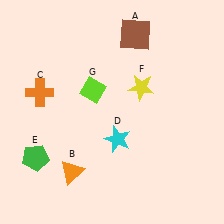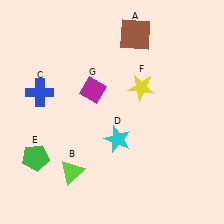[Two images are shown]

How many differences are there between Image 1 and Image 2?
There are 3 differences between the two images.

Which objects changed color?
B changed from orange to lime. C changed from orange to blue. G changed from lime to magenta.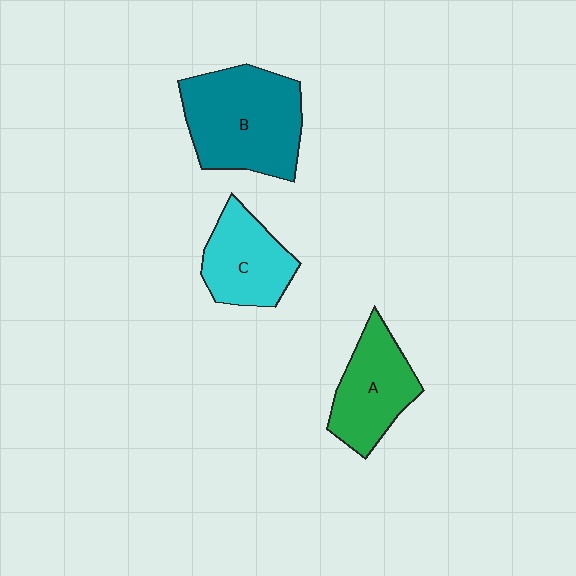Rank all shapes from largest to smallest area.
From largest to smallest: B (teal), A (green), C (cyan).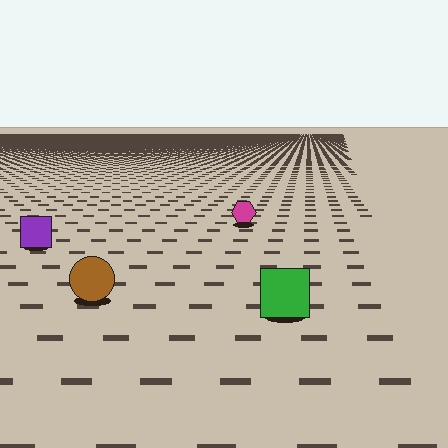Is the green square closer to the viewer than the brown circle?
Yes. The green square is closer — you can tell from the texture gradient: the ground texture is coarser near it.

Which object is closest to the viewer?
The green square is closest. The texture marks near it are larger and more spread out.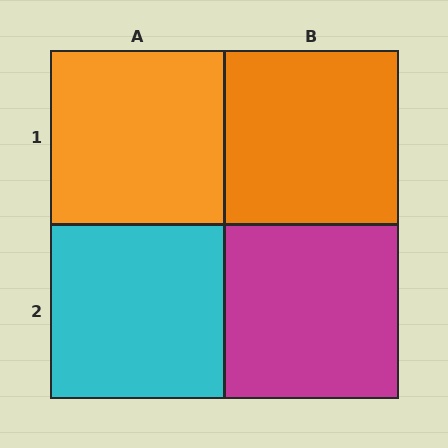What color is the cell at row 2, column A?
Cyan.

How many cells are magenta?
1 cell is magenta.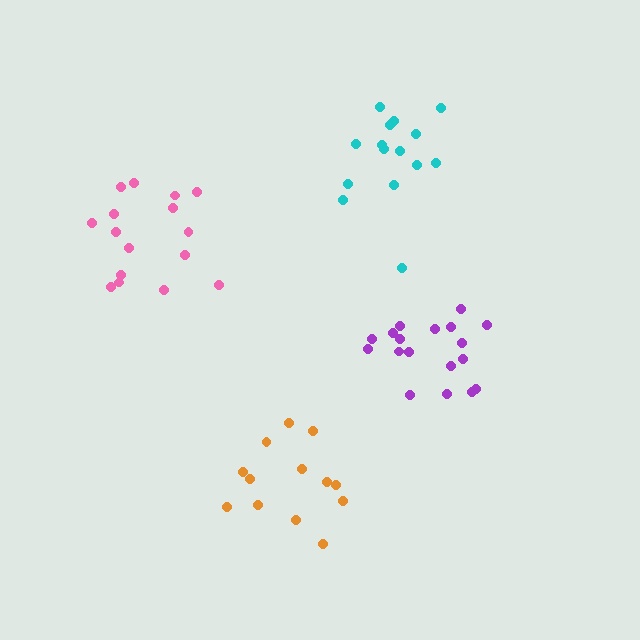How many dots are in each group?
Group 1: 18 dots, Group 2: 13 dots, Group 3: 15 dots, Group 4: 16 dots (62 total).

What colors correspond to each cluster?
The clusters are colored: purple, orange, cyan, pink.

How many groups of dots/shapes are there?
There are 4 groups.